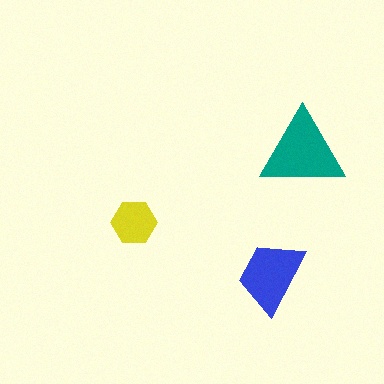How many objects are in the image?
There are 3 objects in the image.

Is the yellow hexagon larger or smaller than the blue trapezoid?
Smaller.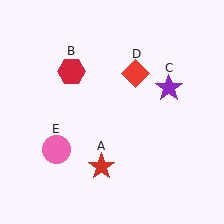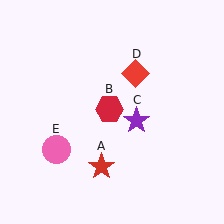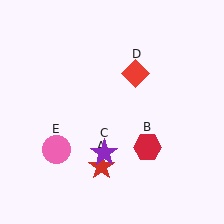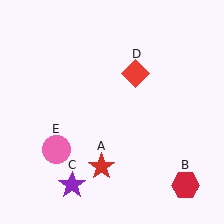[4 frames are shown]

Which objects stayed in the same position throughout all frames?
Red star (object A) and red diamond (object D) and pink circle (object E) remained stationary.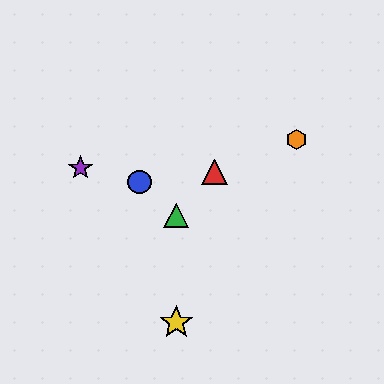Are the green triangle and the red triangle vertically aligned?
No, the green triangle is at x≈176 and the red triangle is at x≈214.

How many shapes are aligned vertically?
2 shapes (the green triangle, the yellow star) are aligned vertically.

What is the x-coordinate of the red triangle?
The red triangle is at x≈214.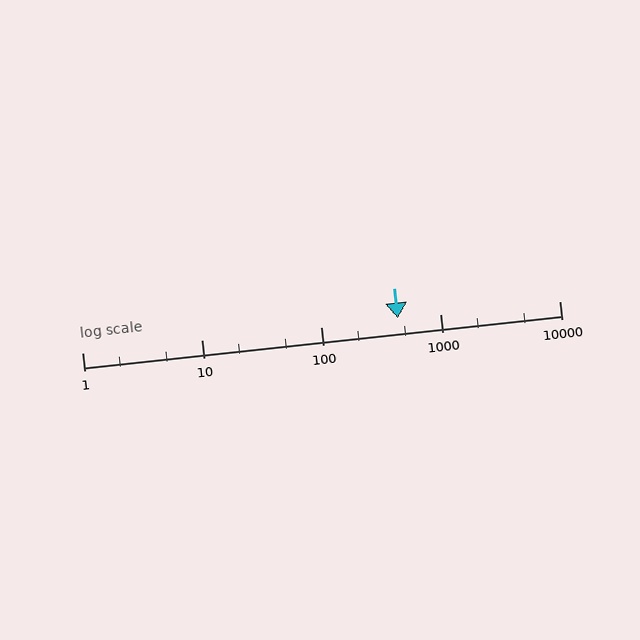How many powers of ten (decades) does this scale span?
The scale spans 4 decades, from 1 to 10000.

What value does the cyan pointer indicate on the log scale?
The pointer indicates approximately 440.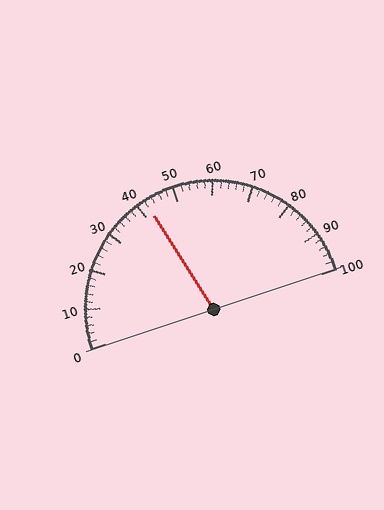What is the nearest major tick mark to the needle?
The nearest major tick mark is 40.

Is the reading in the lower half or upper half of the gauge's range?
The reading is in the lower half of the range (0 to 100).